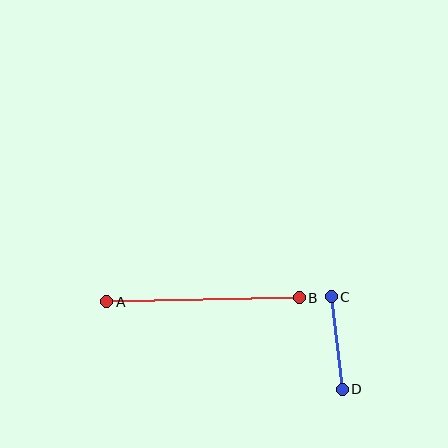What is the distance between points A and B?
The distance is approximately 193 pixels.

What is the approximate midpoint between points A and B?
The midpoint is at approximately (203, 300) pixels.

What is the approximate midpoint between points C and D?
The midpoint is at approximately (337, 343) pixels.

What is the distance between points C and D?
The distance is approximately 93 pixels.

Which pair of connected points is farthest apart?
Points A and B are farthest apart.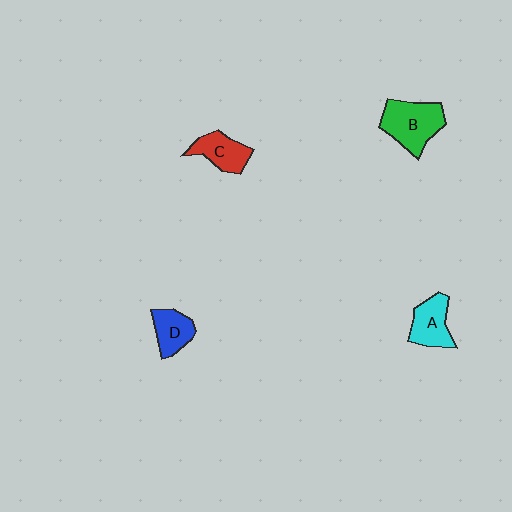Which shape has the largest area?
Shape B (green).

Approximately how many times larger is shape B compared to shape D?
Approximately 1.7 times.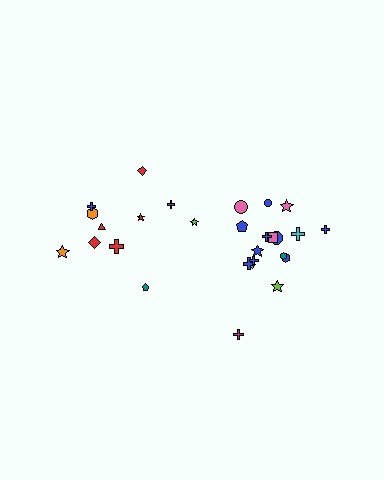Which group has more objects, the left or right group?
The right group.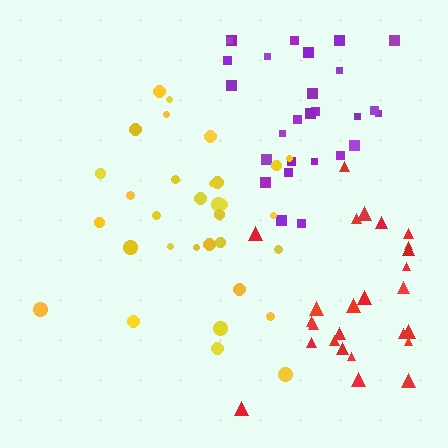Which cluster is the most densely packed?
Purple.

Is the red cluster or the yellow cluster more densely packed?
Red.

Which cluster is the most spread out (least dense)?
Yellow.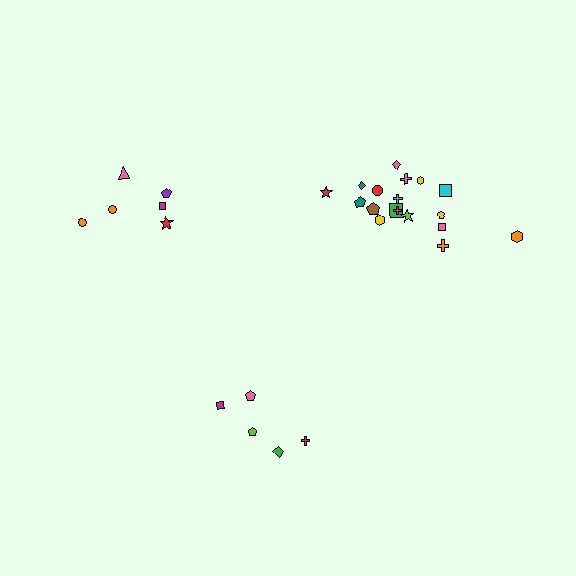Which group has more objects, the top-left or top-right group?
The top-right group.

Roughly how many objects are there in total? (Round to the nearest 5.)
Roughly 30 objects in total.